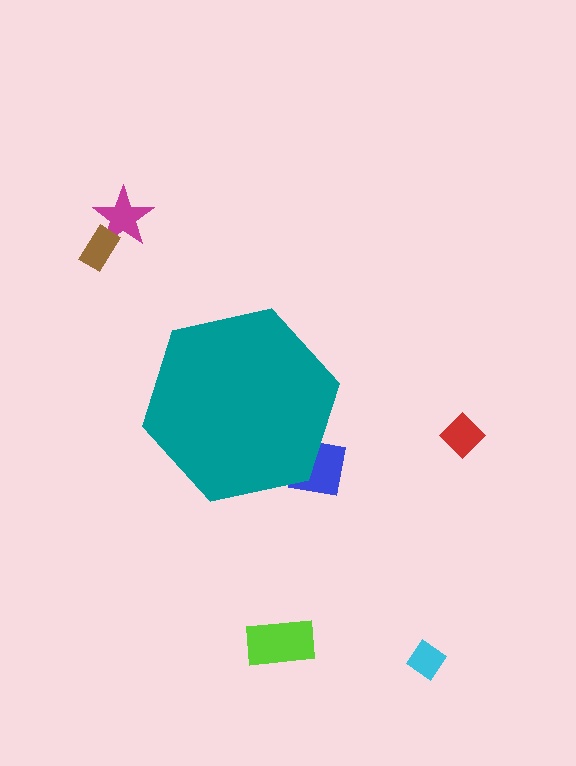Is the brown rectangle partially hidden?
No, the brown rectangle is fully visible.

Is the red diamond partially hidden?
No, the red diamond is fully visible.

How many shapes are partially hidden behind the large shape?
1 shape is partially hidden.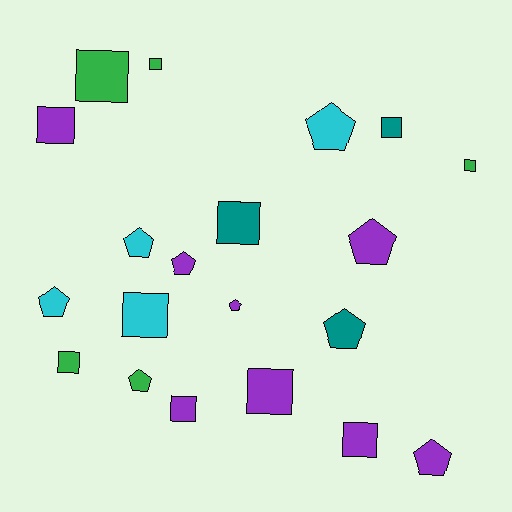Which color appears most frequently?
Purple, with 8 objects.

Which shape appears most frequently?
Square, with 11 objects.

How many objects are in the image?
There are 20 objects.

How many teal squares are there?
There are 2 teal squares.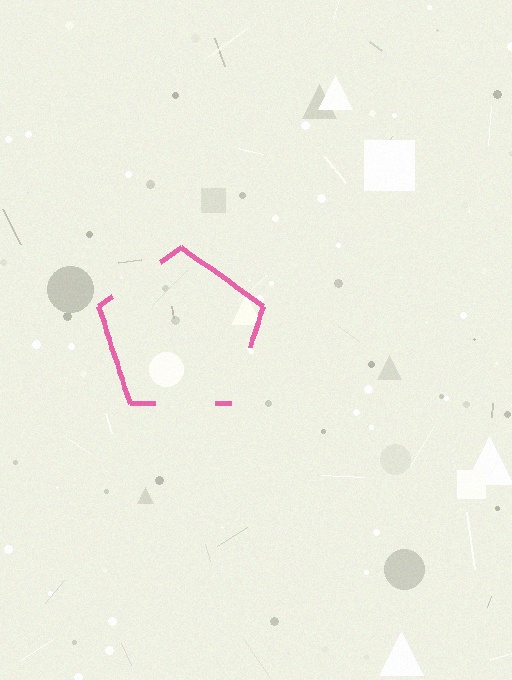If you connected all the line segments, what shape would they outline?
They would outline a pentagon.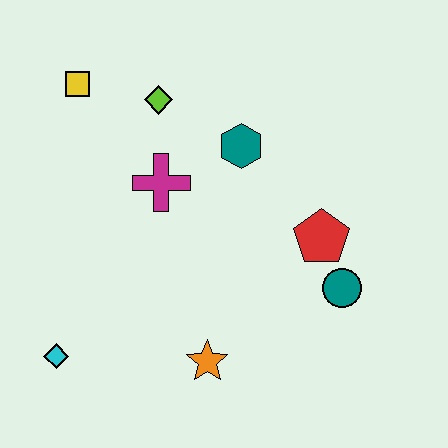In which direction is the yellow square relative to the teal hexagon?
The yellow square is to the left of the teal hexagon.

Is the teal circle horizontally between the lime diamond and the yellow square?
No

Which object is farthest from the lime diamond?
The cyan diamond is farthest from the lime diamond.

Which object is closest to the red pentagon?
The teal circle is closest to the red pentagon.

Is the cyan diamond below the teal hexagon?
Yes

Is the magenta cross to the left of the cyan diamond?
No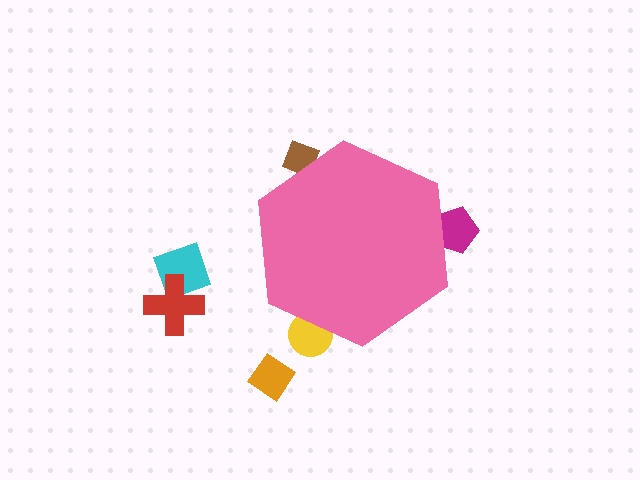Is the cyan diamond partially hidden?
No, the cyan diamond is fully visible.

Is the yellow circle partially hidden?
Yes, the yellow circle is partially hidden behind the pink hexagon.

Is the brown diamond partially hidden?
Yes, the brown diamond is partially hidden behind the pink hexagon.